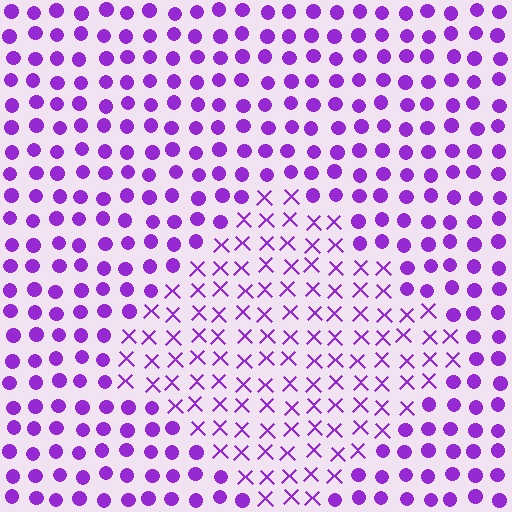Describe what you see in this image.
The image is filled with small purple elements arranged in a uniform grid. A diamond-shaped region contains X marks, while the surrounding area contains circles. The boundary is defined purely by the change in element shape.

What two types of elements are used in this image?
The image uses X marks inside the diamond region and circles outside it.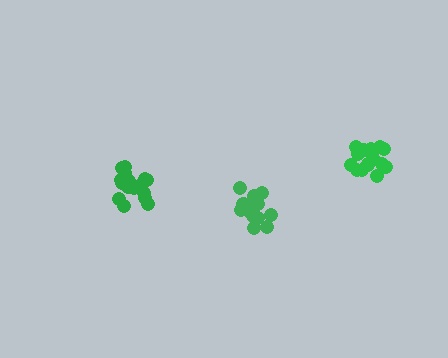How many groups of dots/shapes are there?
There are 3 groups.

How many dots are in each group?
Group 1: 20 dots, Group 2: 14 dots, Group 3: 15 dots (49 total).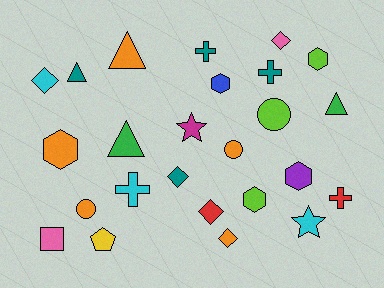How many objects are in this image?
There are 25 objects.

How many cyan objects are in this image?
There are 3 cyan objects.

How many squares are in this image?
There is 1 square.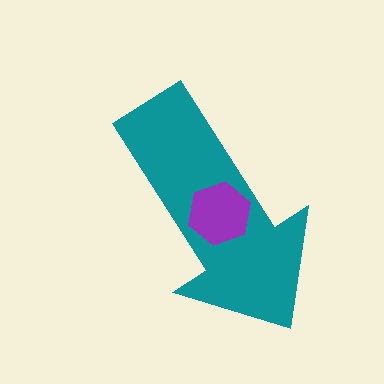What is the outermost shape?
The teal arrow.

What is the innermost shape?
The purple hexagon.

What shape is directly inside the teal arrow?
The purple hexagon.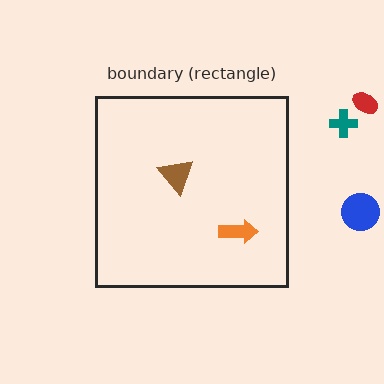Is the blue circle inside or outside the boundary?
Outside.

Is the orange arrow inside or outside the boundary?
Inside.